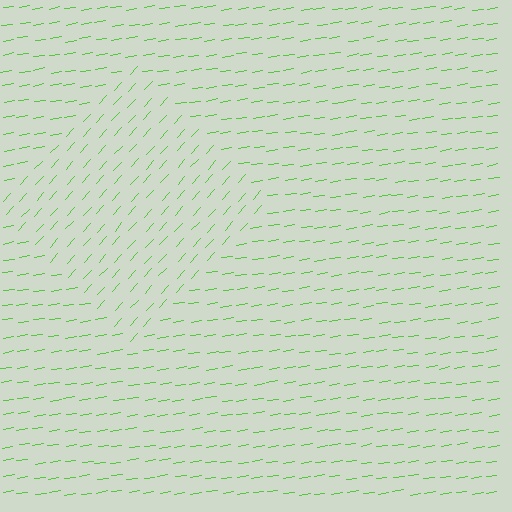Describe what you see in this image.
The image is filled with small lime line segments. A diamond region in the image has lines oriented differently from the surrounding lines, creating a visible texture boundary.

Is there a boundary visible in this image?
Yes, there is a texture boundary formed by a change in line orientation.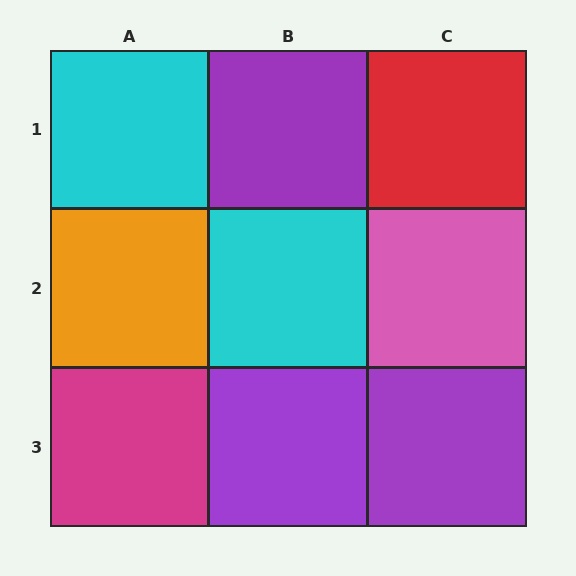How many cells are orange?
1 cell is orange.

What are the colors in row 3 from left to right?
Magenta, purple, purple.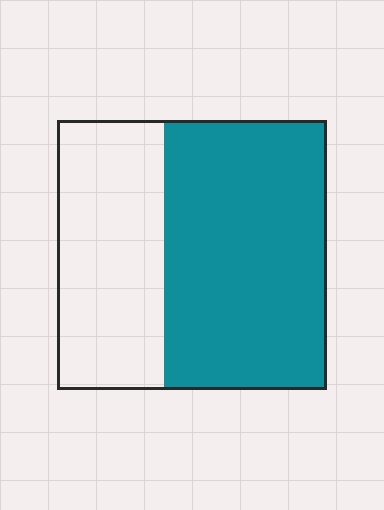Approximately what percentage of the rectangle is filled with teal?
Approximately 60%.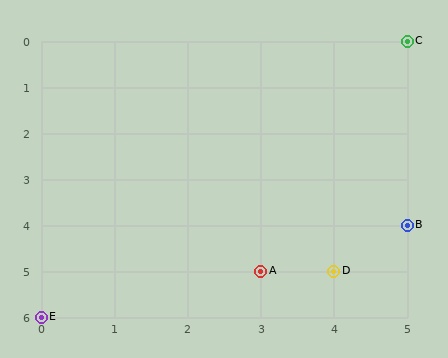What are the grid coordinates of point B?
Point B is at grid coordinates (5, 4).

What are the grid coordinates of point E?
Point E is at grid coordinates (0, 6).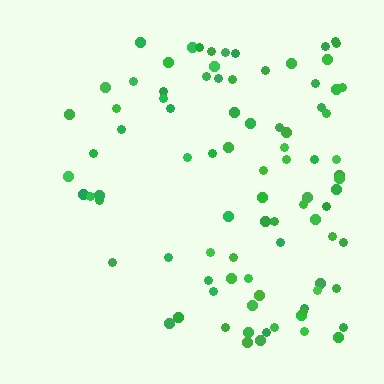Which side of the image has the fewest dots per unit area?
The left.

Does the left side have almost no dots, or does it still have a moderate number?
Still a moderate number, just noticeably fewer than the right.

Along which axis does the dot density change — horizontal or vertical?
Horizontal.